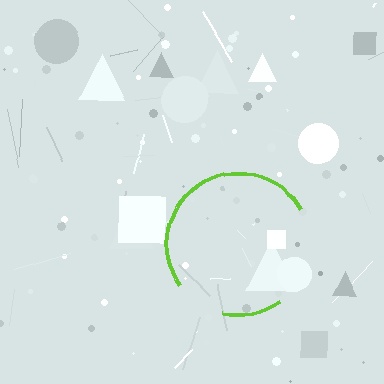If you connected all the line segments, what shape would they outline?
They would outline a circle.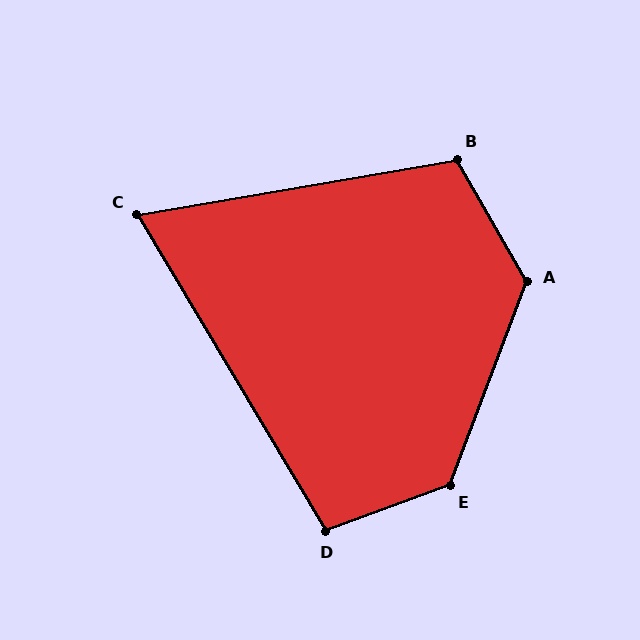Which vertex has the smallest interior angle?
C, at approximately 69 degrees.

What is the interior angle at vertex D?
Approximately 101 degrees (obtuse).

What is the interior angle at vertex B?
Approximately 110 degrees (obtuse).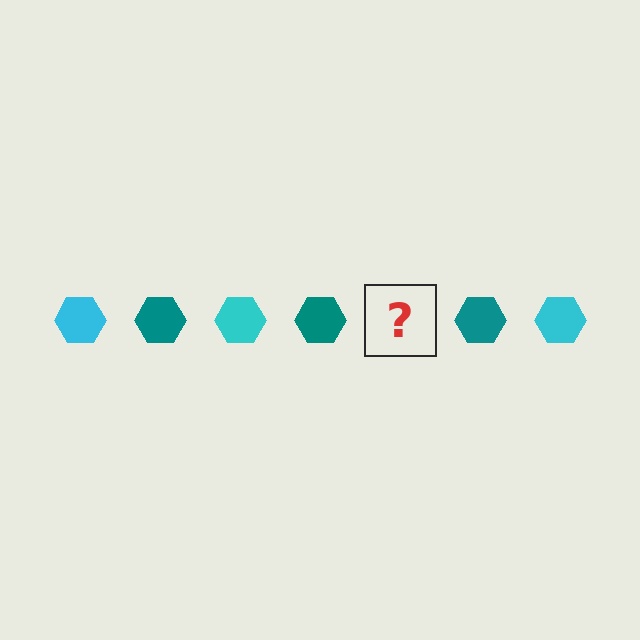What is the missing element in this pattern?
The missing element is a cyan hexagon.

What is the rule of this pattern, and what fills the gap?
The rule is that the pattern cycles through cyan, teal hexagons. The gap should be filled with a cyan hexagon.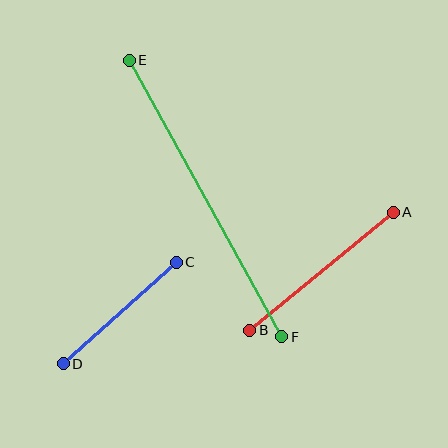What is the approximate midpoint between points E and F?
The midpoint is at approximately (205, 199) pixels.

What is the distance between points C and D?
The distance is approximately 152 pixels.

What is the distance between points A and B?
The distance is approximately 186 pixels.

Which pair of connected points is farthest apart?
Points E and F are farthest apart.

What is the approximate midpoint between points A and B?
The midpoint is at approximately (321, 271) pixels.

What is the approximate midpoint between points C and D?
The midpoint is at approximately (120, 313) pixels.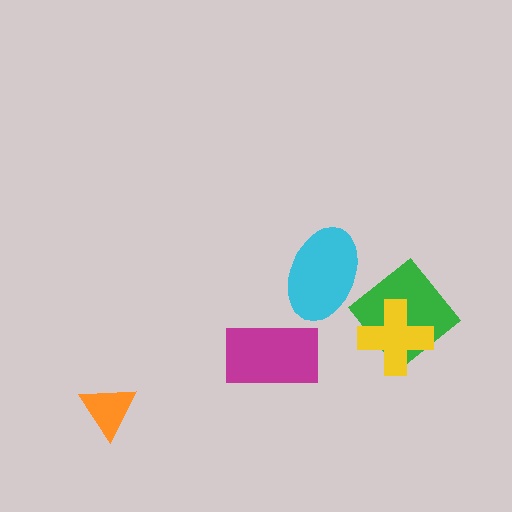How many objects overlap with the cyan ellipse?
0 objects overlap with the cyan ellipse.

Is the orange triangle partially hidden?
No, no other shape covers it.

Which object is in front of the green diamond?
The yellow cross is in front of the green diamond.